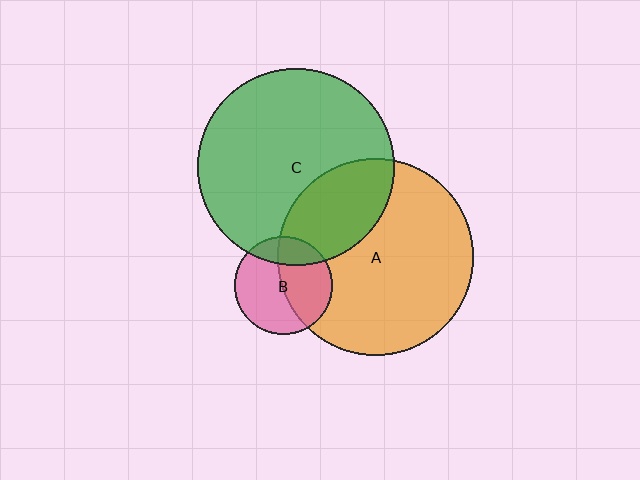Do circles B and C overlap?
Yes.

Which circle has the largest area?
Circle A (orange).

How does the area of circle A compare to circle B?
Approximately 4.0 times.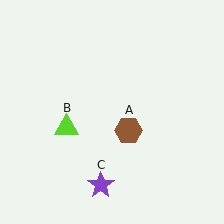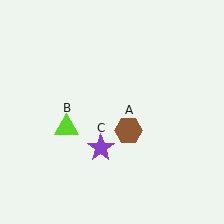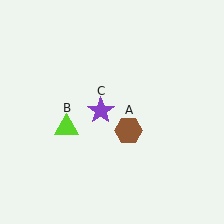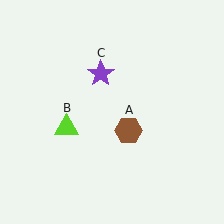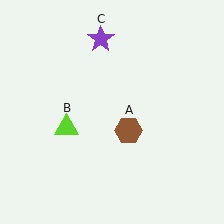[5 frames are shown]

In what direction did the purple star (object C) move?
The purple star (object C) moved up.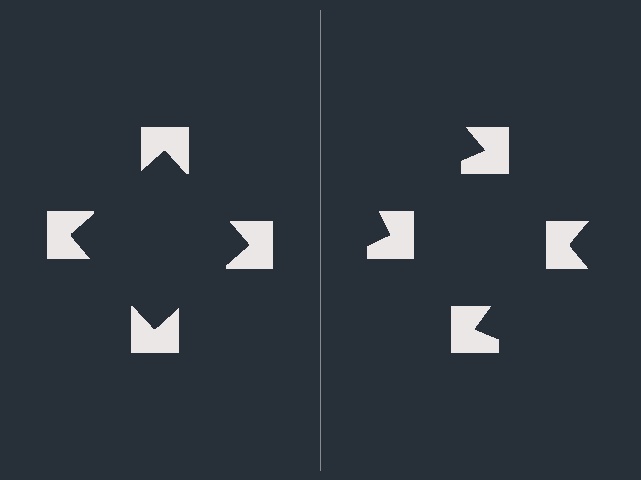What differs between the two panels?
The notched squares are positioned identically on both sides; only the wedge orientations differ. On the left they align to a square; on the right they are misaligned.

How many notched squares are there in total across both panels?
8 — 4 on each side.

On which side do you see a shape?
An illusory square appears on the left side. On the right side the wedge cuts are rotated, so no coherent shape forms.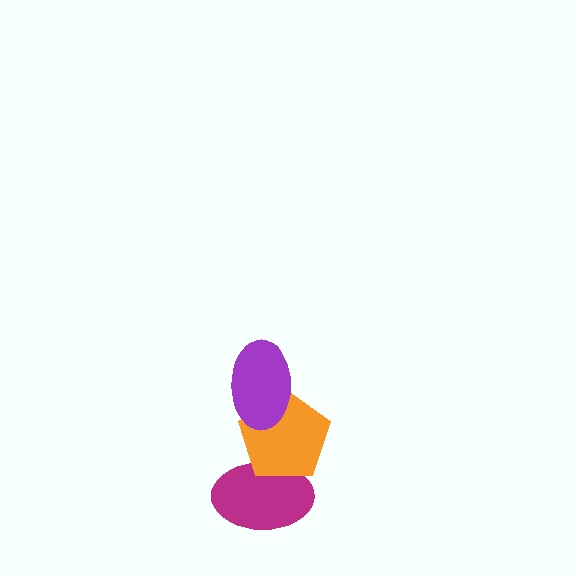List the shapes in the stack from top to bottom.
From top to bottom: the purple ellipse, the orange pentagon, the magenta ellipse.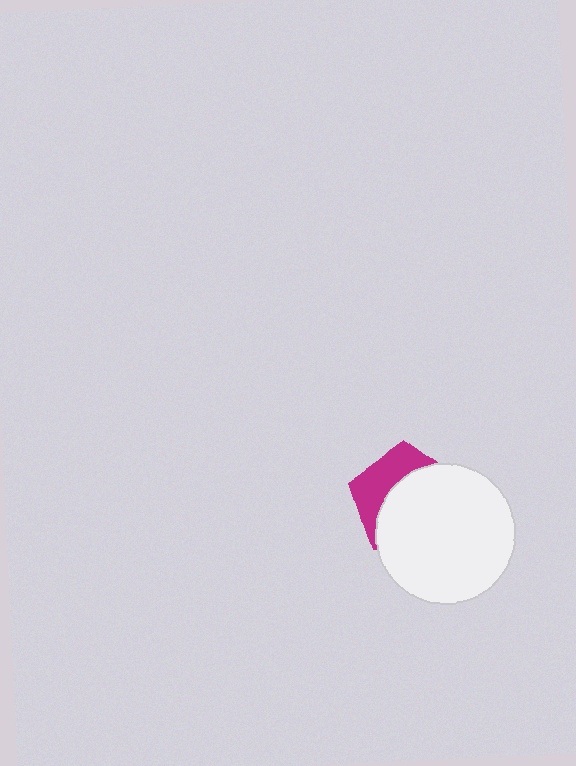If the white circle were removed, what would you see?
You would see the complete magenta pentagon.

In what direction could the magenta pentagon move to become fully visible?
The magenta pentagon could move toward the upper-left. That would shift it out from behind the white circle entirely.